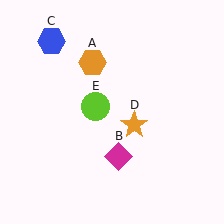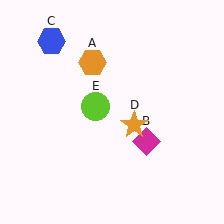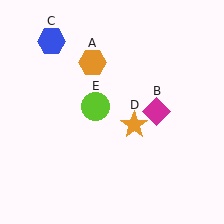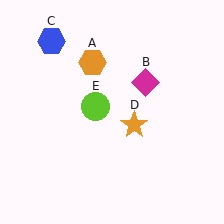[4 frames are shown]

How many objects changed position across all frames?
1 object changed position: magenta diamond (object B).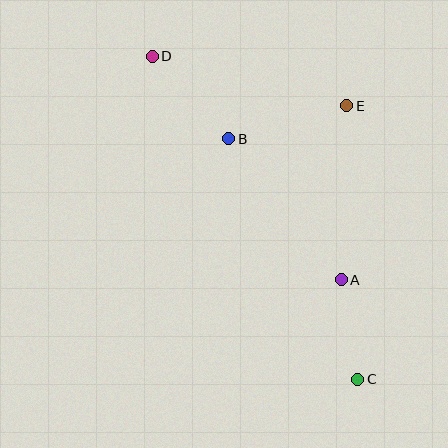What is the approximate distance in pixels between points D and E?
The distance between D and E is approximately 201 pixels.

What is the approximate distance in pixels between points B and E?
The distance between B and E is approximately 123 pixels.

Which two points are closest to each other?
Points A and C are closest to each other.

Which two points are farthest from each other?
Points C and D are farthest from each other.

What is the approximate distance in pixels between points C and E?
The distance between C and E is approximately 274 pixels.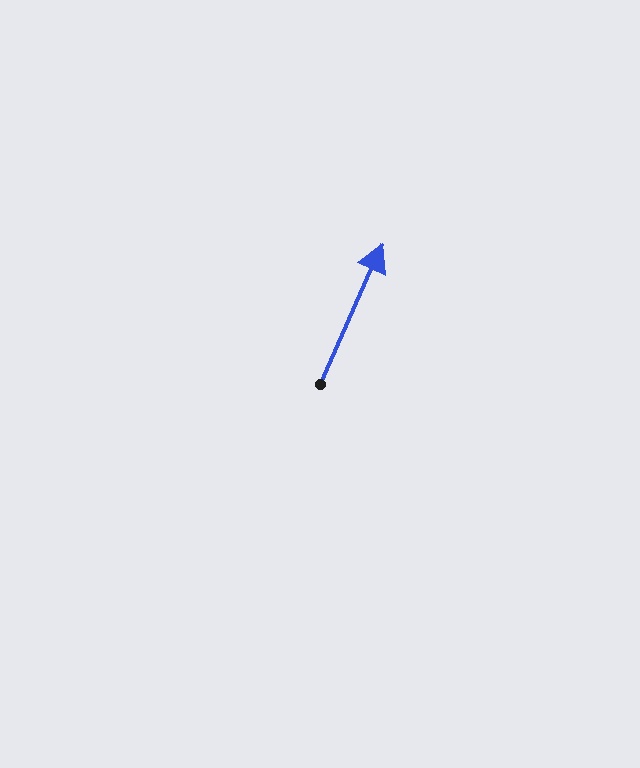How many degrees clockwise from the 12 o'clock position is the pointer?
Approximately 24 degrees.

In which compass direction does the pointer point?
Northeast.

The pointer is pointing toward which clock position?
Roughly 1 o'clock.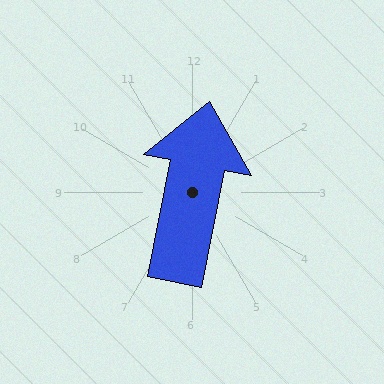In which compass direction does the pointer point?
North.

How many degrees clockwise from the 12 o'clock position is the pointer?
Approximately 11 degrees.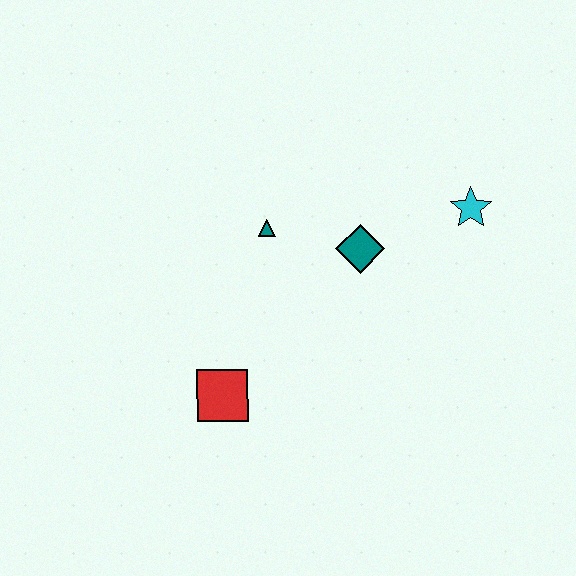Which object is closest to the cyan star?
The teal diamond is closest to the cyan star.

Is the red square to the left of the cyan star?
Yes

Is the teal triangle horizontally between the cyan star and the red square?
Yes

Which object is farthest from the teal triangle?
The cyan star is farthest from the teal triangle.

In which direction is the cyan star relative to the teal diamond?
The cyan star is to the right of the teal diamond.